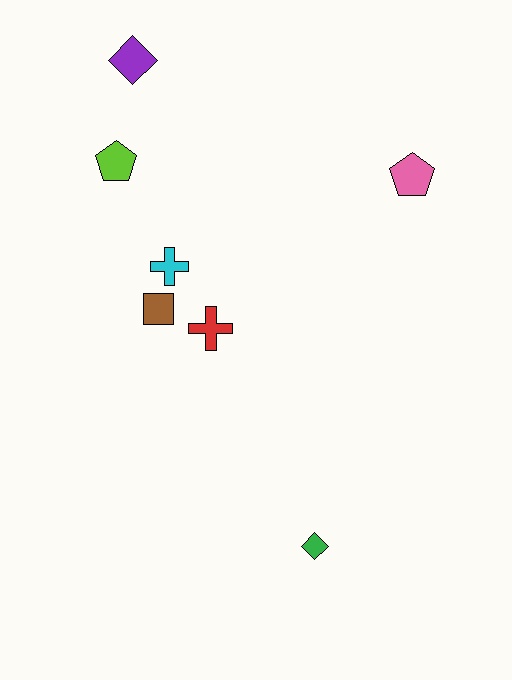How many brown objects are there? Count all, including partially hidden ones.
There is 1 brown object.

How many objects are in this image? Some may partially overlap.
There are 7 objects.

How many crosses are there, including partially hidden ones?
There are 2 crosses.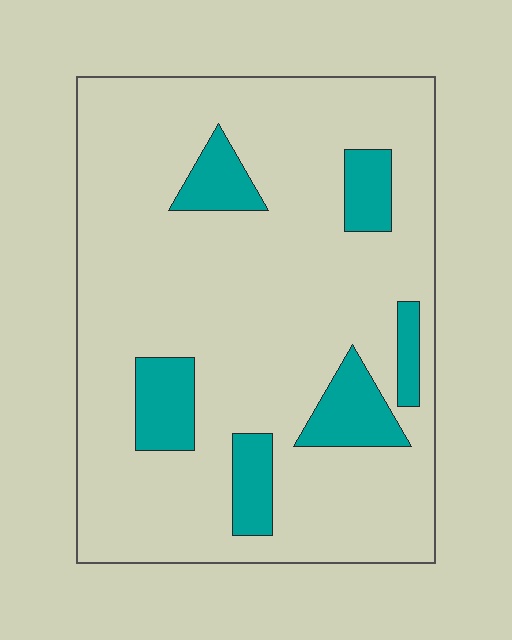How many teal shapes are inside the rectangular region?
6.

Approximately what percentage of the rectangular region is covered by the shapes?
Approximately 15%.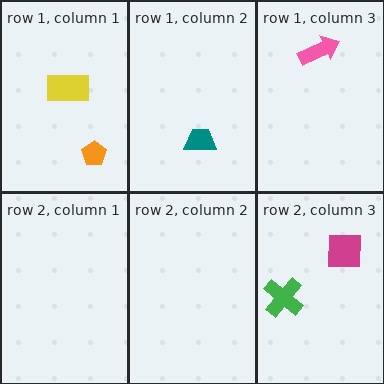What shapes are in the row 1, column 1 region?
The yellow rectangle, the orange pentagon.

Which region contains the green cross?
The row 2, column 3 region.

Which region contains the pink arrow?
The row 1, column 3 region.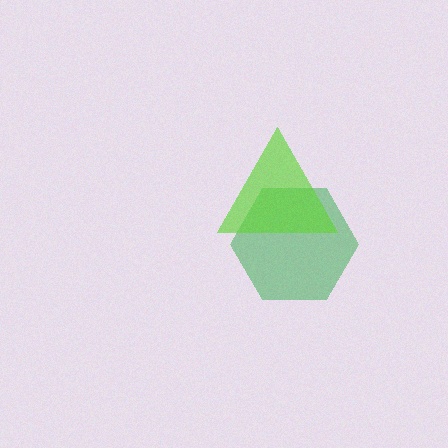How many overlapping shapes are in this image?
There are 2 overlapping shapes in the image.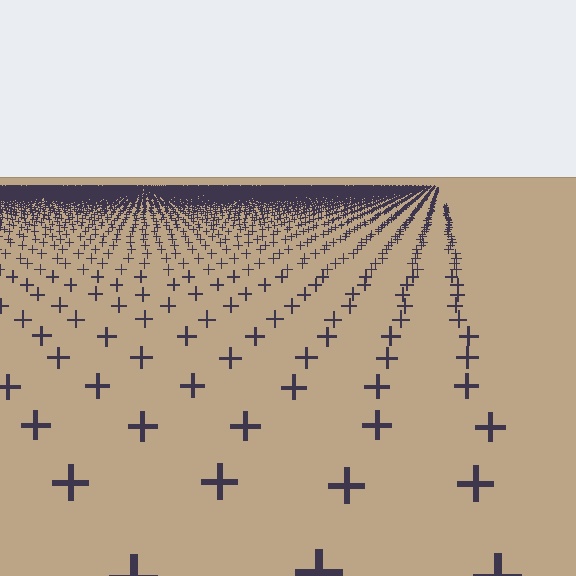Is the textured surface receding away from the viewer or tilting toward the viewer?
The surface is receding away from the viewer. Texture elements get smaller and denser toward the top.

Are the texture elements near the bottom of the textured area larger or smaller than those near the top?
Larger. Near the bottom, elements are closer to the viewer and appear at a bigger on-screen size.